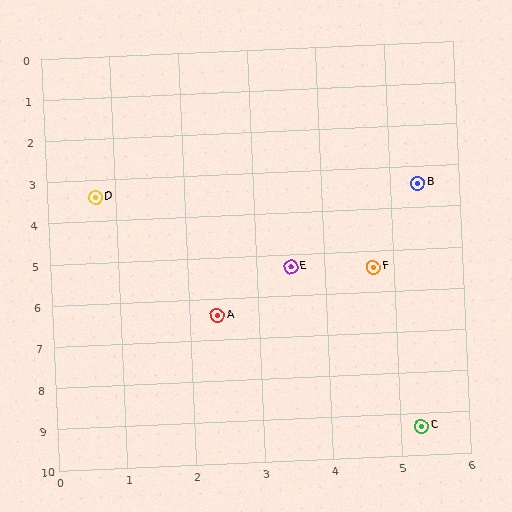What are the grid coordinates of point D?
Point D is at approximately (0.7, 3.4).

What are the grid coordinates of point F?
Point F is at approximately (4.7, 5.4).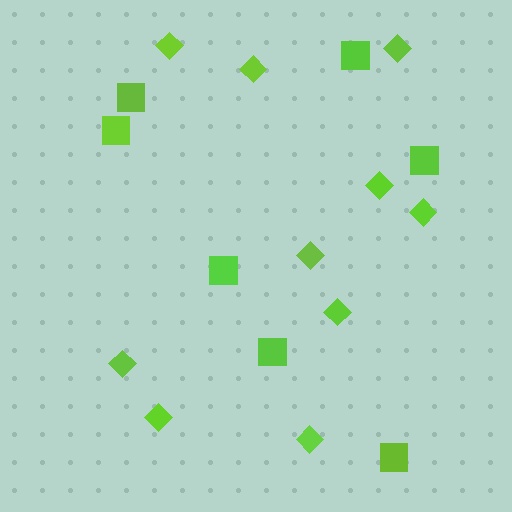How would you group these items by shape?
There are 2 groups: one group of diamonds (10) and one group of squares (7).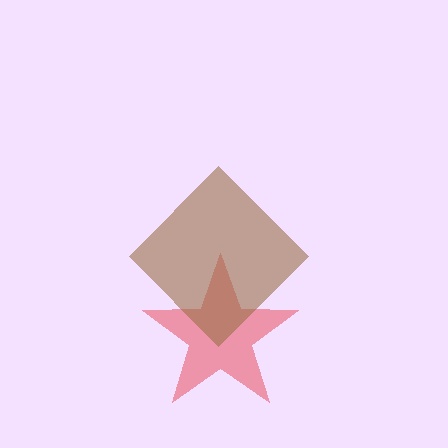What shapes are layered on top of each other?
The layered shapes are: a red star, a brown diamond.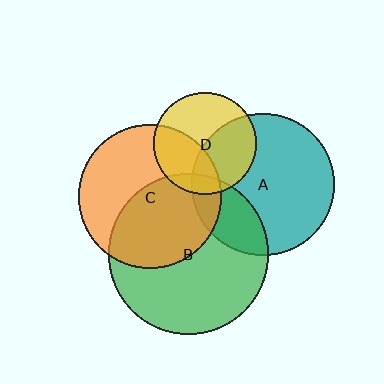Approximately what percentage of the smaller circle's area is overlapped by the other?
Approximately 10%.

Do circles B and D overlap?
Yes.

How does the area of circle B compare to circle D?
Approximately 2.4 times.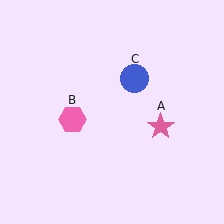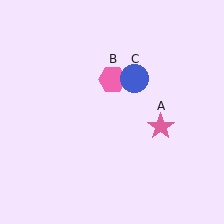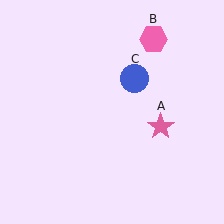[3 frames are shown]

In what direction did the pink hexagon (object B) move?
The pink hexagon (object B) moved up and to the right.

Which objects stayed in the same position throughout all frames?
Pink star (object A) and blue circle (object C) remained stationary.